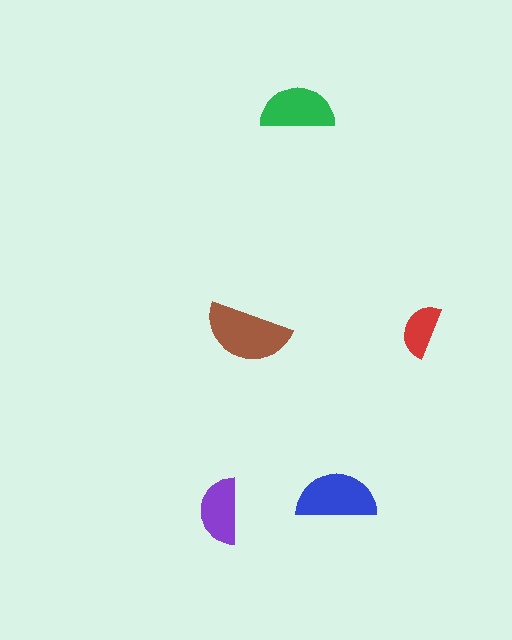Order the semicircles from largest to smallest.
the brown one, the blue one, the green one, the purple one, the red one.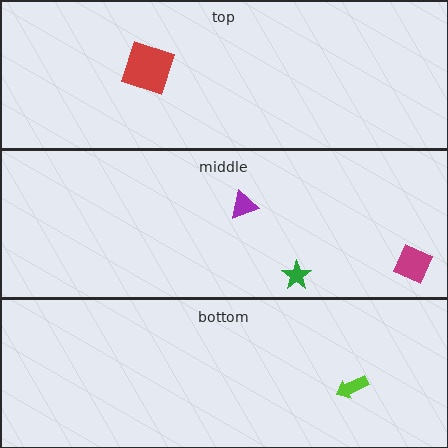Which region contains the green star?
The middle region.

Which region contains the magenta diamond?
The middle region.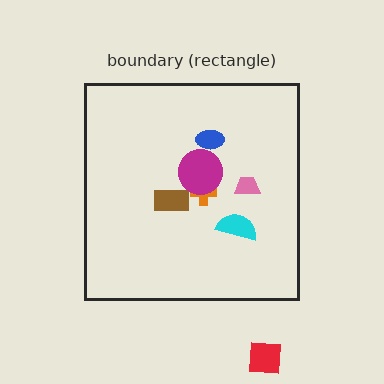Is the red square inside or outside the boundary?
Outside.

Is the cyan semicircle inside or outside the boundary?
Inside.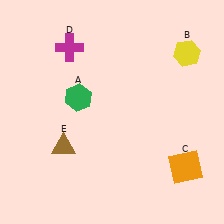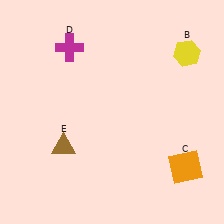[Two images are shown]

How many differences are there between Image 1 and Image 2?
There is 1 difference between the two images.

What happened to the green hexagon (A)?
The green hexagon (A) was removed in Image 2. It was in the top-left area of Image 1.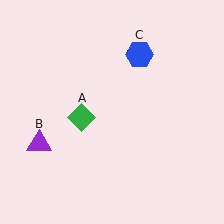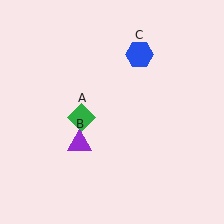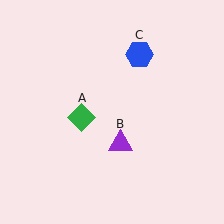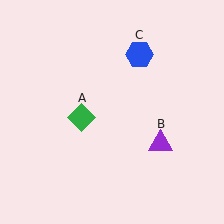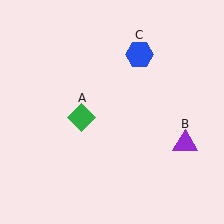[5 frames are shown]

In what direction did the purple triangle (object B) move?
The purple triangle (object B) moved right.